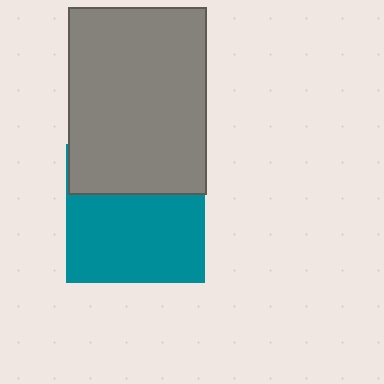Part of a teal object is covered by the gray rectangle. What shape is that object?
It is a square.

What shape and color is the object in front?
The object in front is a gray rectangle.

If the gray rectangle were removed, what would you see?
You would see the complete teal square.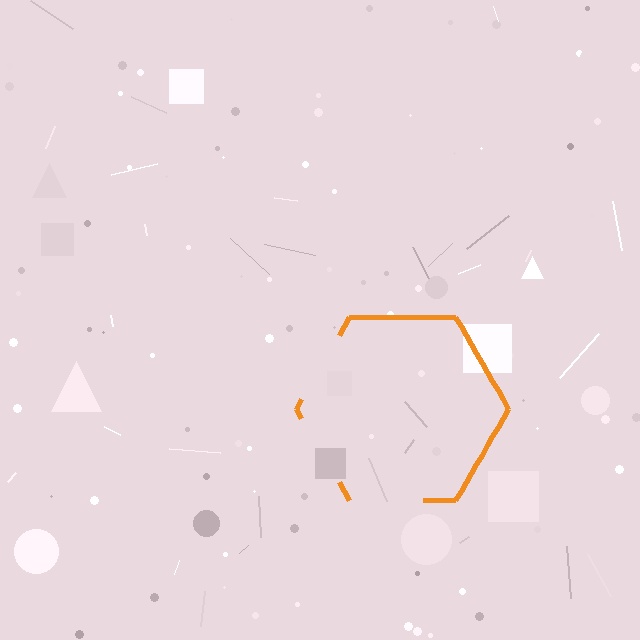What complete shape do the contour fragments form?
The contour fragments form a hexagon.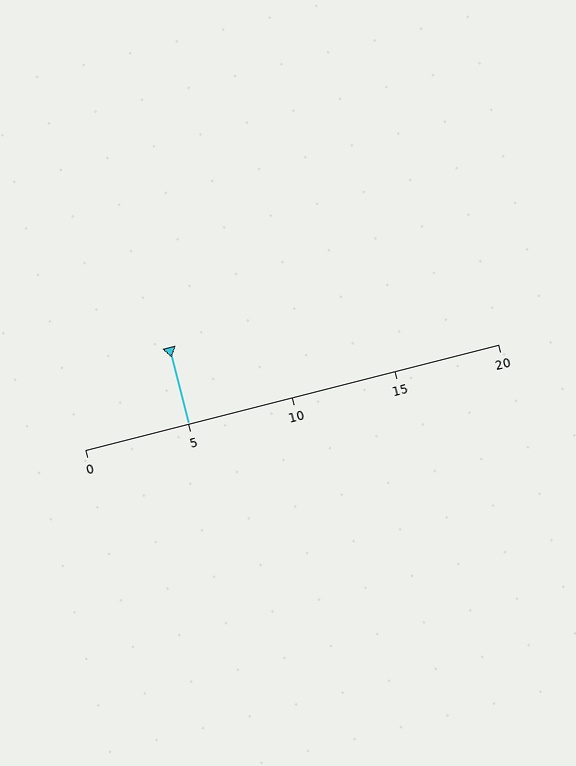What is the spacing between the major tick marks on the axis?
The major ticks are spaced 5 apart.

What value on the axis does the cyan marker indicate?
The marker indicates approximately 5.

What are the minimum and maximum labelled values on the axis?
The axis runs from 0 to 20.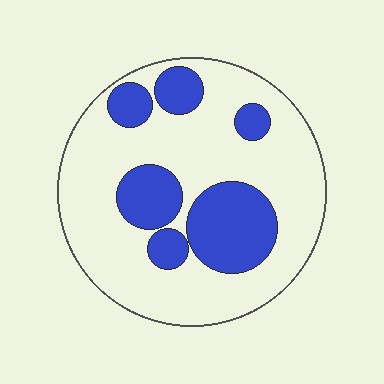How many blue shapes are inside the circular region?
6.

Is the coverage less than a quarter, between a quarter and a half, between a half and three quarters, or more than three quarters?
Between a quarter and a half.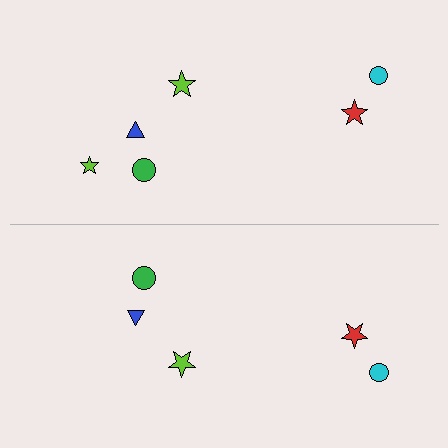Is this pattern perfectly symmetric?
No, the pattern is not perfectly symmetric. A lime star is missing from the bottom side.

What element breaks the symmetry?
A lime star is missing from the bottom side.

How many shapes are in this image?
There are 11 shapes in this image.